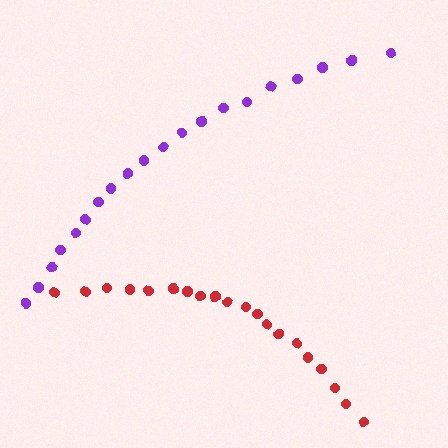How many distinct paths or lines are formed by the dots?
There are 2 distinct paths.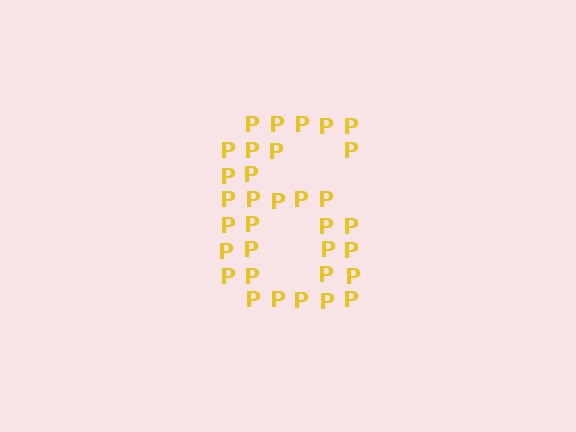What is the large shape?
The large shape is the digit 6.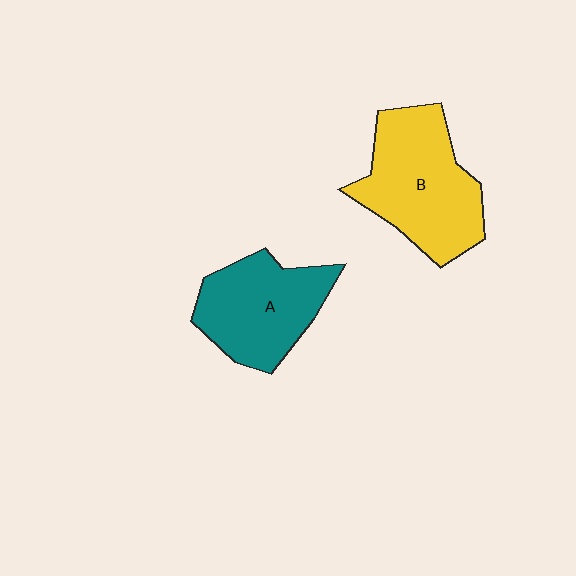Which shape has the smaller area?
Shape A (teal).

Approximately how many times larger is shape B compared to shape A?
Approximately 1.2 times.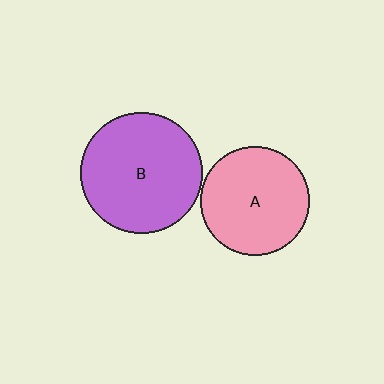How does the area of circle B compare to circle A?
Approximately 1.2 times.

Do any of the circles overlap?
No, none of the circles overlap.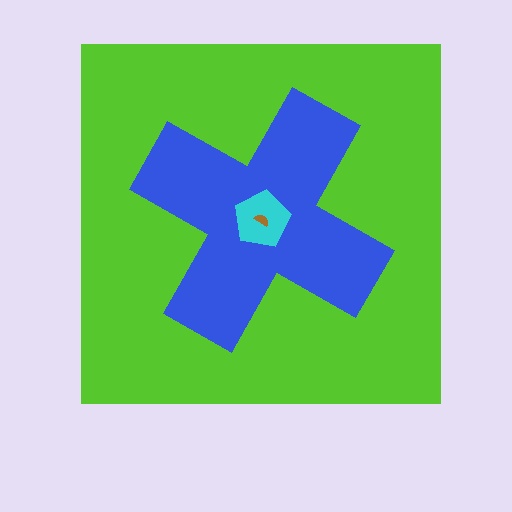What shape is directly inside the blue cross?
The cyan pentagon.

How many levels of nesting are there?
4.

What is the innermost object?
The brown semicircle.